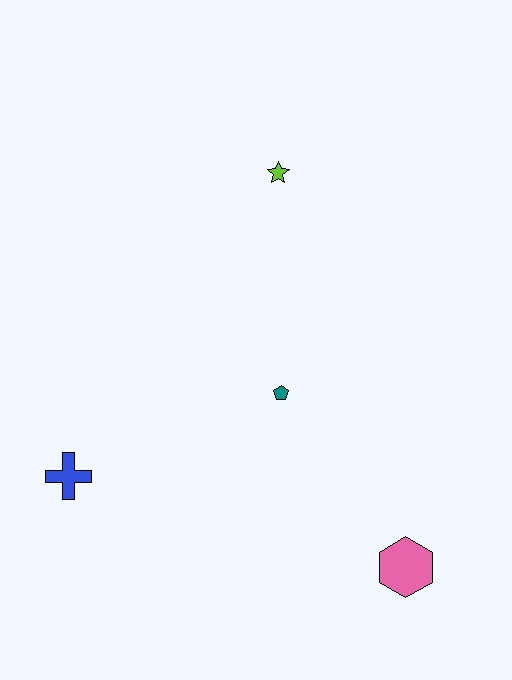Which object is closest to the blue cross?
The teal pentagon is closest to the blue cross.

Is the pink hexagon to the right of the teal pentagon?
Yes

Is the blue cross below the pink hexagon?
No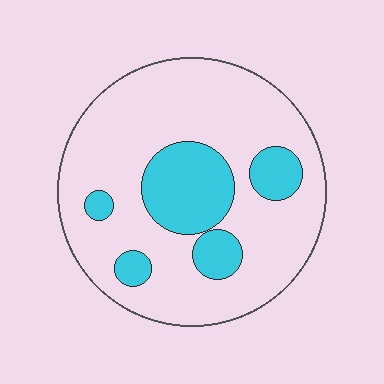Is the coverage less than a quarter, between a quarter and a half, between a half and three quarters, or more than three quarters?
Less than a quarter.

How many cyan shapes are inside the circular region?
5.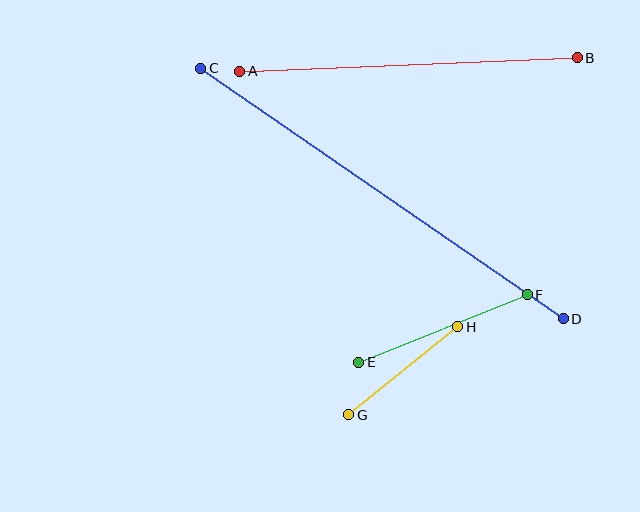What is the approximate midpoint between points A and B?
The midpoint is at approximately (408, 65) pixels.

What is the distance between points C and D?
The distance is approximately 441 pixels.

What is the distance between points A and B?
The distance is approximately 338 pixels.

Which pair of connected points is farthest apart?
Points C and D are farthest apart.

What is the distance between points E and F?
The distance is approximately 182 pixels.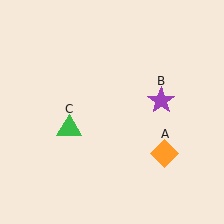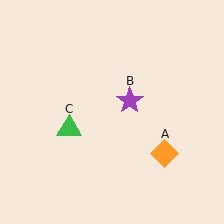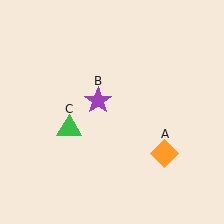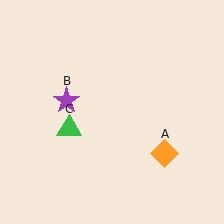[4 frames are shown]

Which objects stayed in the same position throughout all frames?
Orange diamond (object A) and green triangle (object C) remained stationary.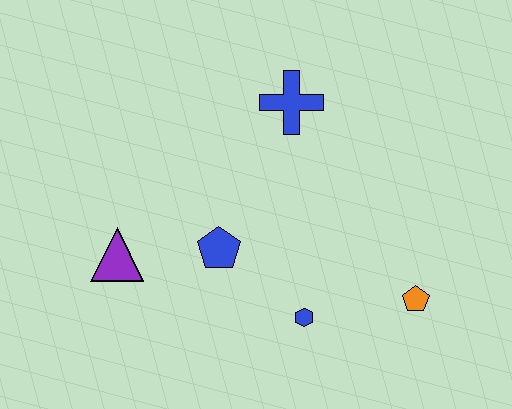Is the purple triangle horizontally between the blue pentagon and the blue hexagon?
No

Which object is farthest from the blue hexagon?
The blue cross is farthest from the blue hexagon.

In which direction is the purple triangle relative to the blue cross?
The purple triangle is to the left of the blue cross.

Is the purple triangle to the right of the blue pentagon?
No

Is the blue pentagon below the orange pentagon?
No